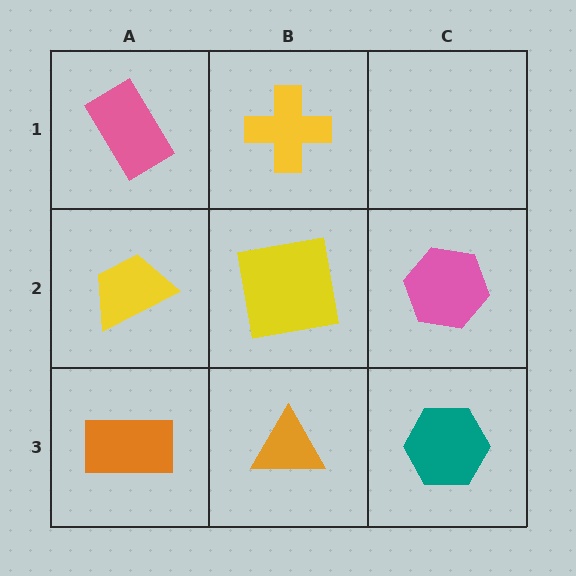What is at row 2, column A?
A yellow trapezoid.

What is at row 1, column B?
A yellow cross.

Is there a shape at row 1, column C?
No, that cell is empty.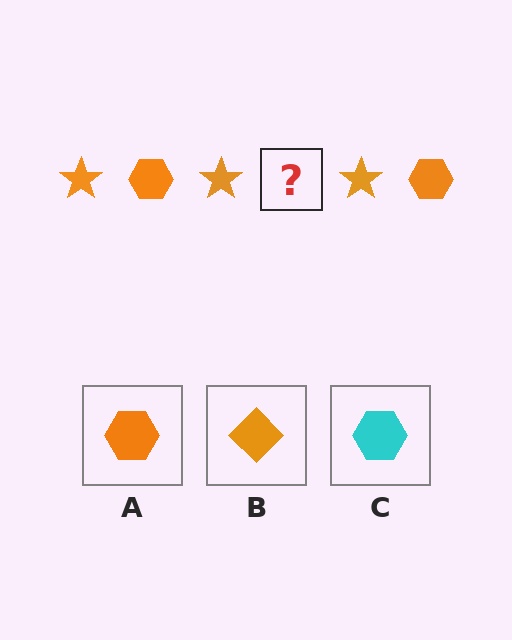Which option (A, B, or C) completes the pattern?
A.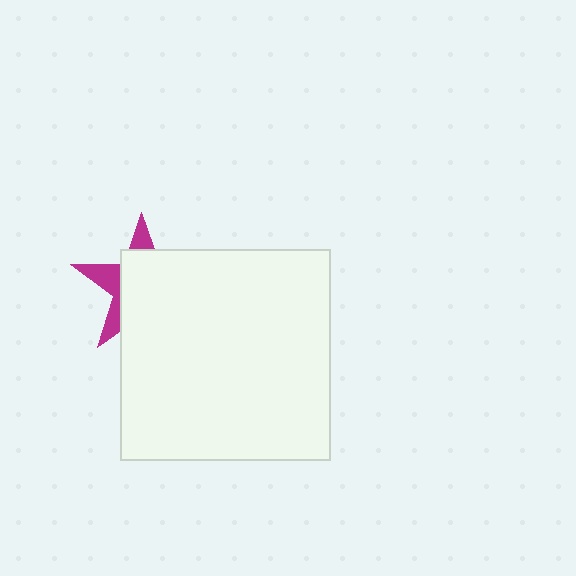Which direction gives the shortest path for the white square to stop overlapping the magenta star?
Moving toward the lower-right gives the shortest separation.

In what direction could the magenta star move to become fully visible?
The magenta star could move toward the upper-left. That would shift it out from behind the white square entirely.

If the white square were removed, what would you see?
You would see the complete magenta star.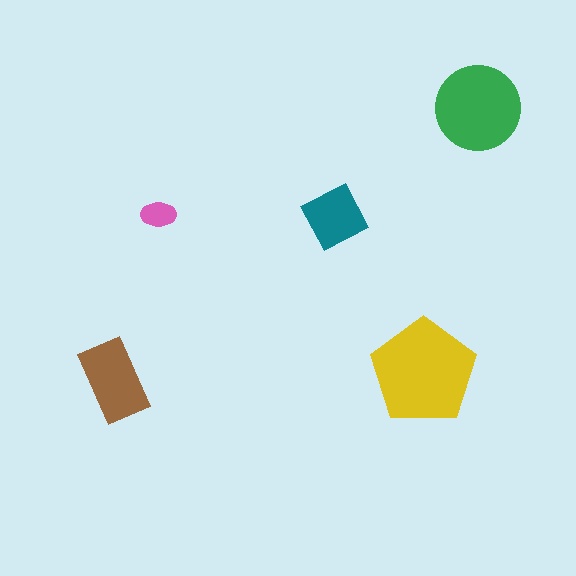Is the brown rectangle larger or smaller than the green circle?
Smaller.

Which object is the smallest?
The pink ellipse.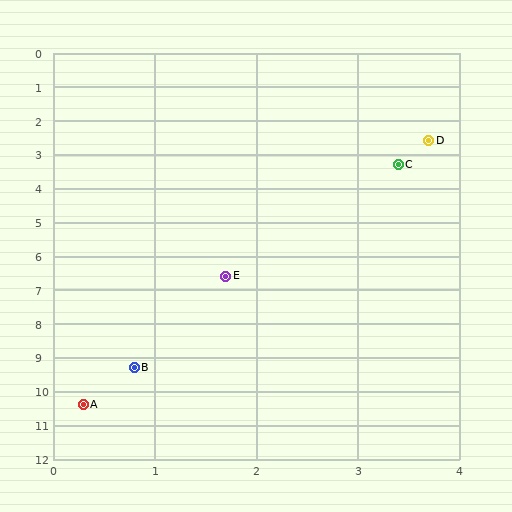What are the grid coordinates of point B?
Point B is at approximately (0.8, 9.3).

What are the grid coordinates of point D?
Point D is at approximately (3.7, 2.6).